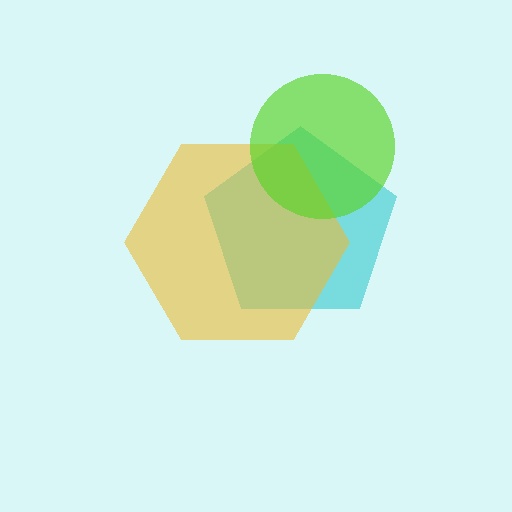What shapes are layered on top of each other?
The layered shapes are: a cyan pentagon, a yellow hexagon, a lime circle.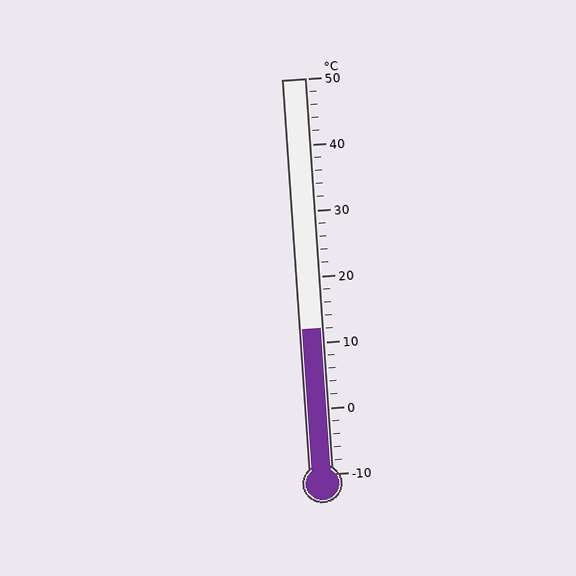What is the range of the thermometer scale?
The thermometer scale ranges from -10°C to 50°C.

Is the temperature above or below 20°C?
The temperature is below 20°C.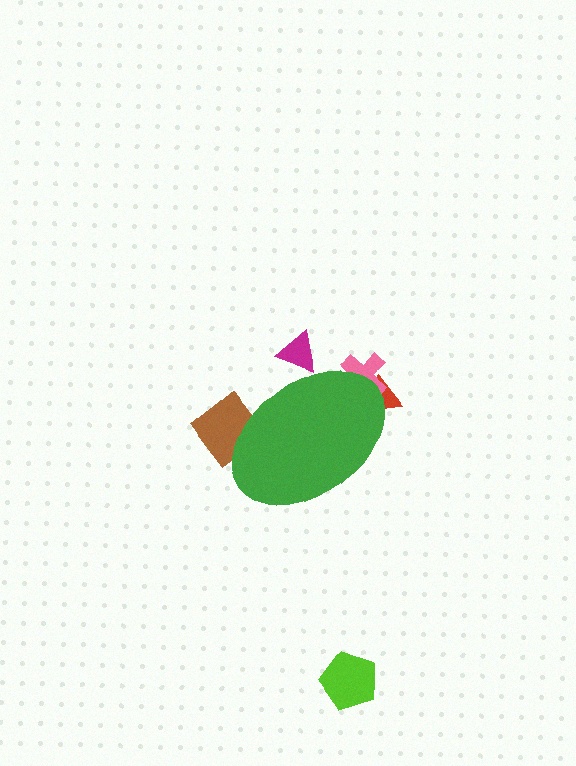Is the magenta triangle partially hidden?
Yes, the magenta triangle is partially hidden behind the green ellipse.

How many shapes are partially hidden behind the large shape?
4 shapes are partially hidden.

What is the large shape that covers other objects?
A green ellipse.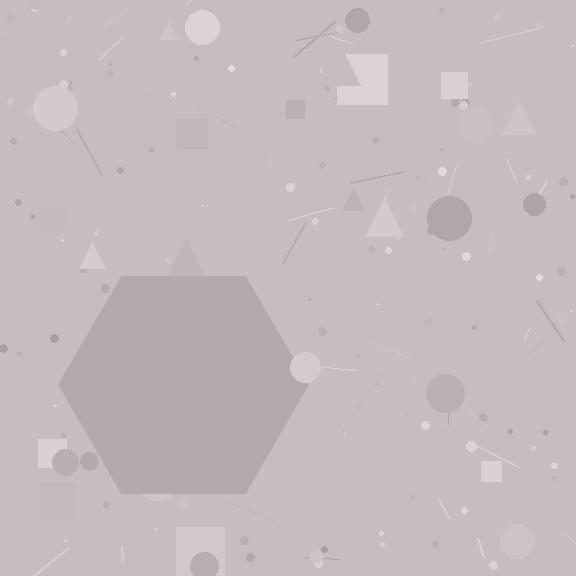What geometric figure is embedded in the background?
A hexagon is embedded in the background.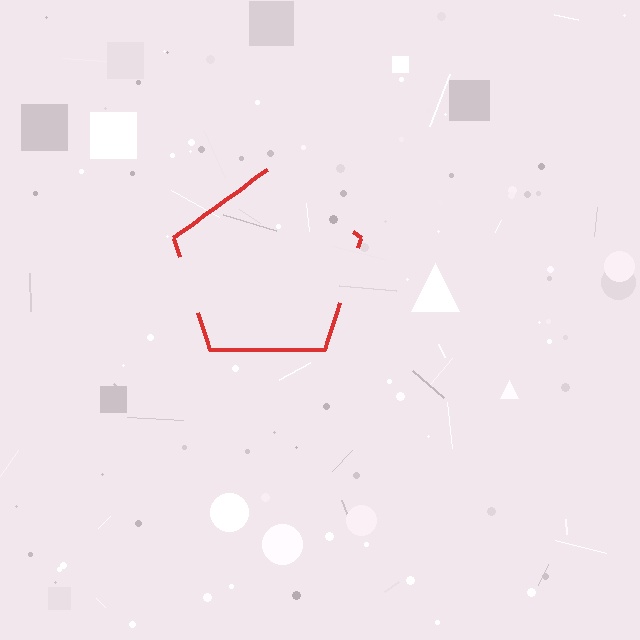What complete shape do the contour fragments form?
The contour fragments form a pentagon.